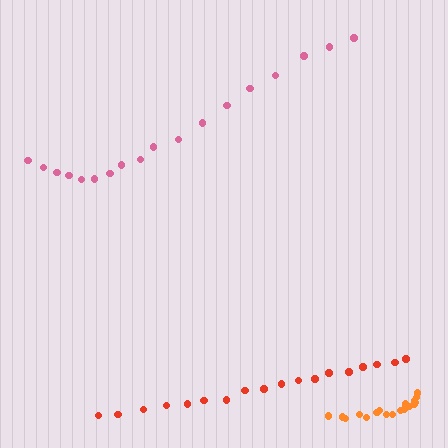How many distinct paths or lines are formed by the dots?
There are 3 distinct paths.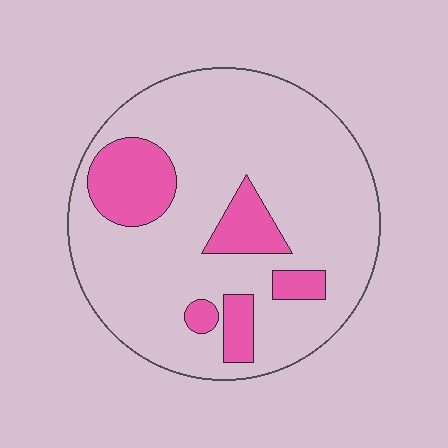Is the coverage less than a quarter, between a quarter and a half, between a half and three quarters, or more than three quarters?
Less than a quarter.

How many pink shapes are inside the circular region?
5.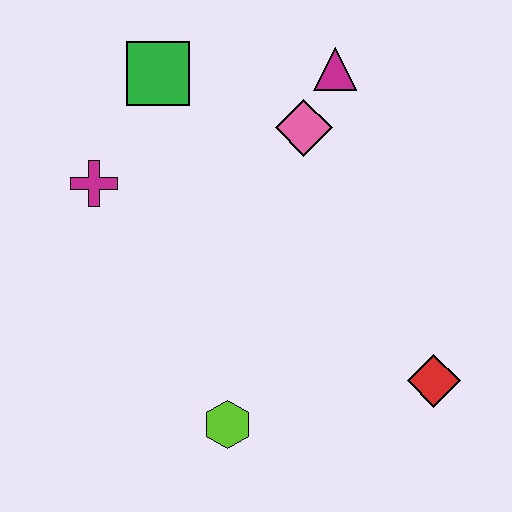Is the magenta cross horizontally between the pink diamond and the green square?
No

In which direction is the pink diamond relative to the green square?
The pink diamond is to the right of the green square.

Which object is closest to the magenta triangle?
The pink diamond is closest to the magenta triangle.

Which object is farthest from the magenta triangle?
The lime hexagon is farthest from the magenta triangle.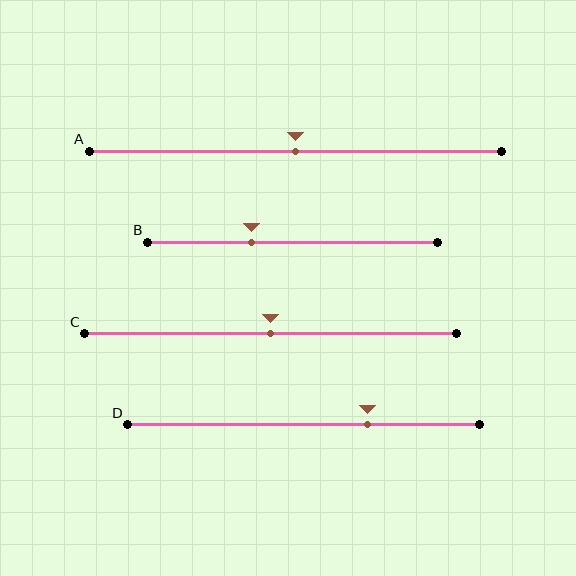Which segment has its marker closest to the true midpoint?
Segment A has its marker closest to the true midpoint.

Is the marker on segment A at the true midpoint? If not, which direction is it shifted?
Yes, the marker on segment A is at the true midpoint.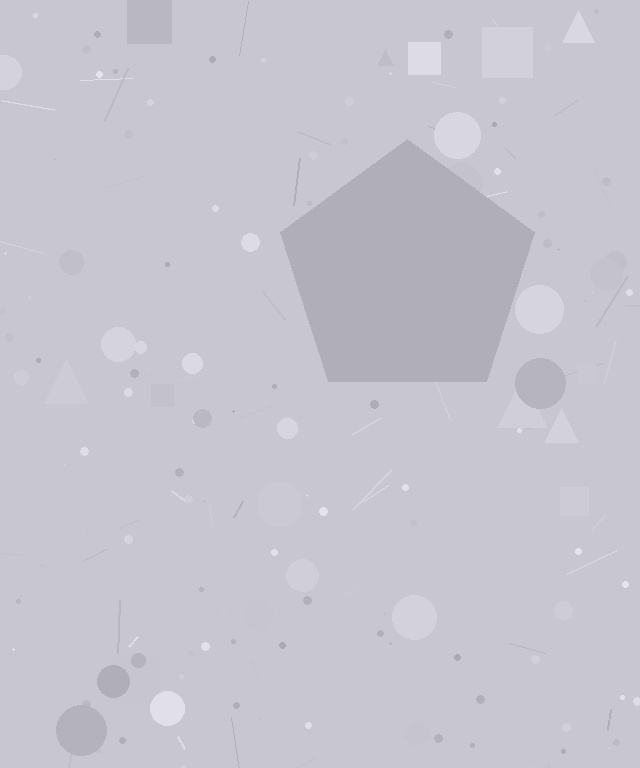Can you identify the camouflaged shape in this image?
The camouflaged shape is a pentagon.